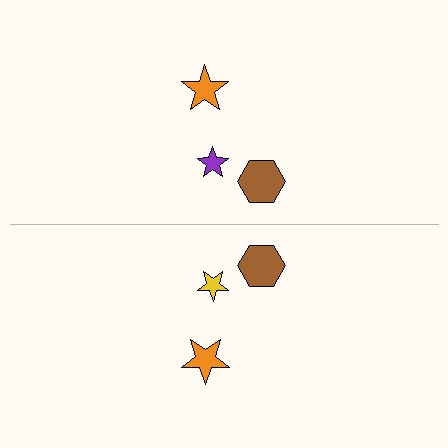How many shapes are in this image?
There are 6 shapes in this image.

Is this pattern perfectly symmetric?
No, the pattern is not perfectly symmetric. The yellow star on the bottom side breaks the symmetry — its mirror counterpart is purple.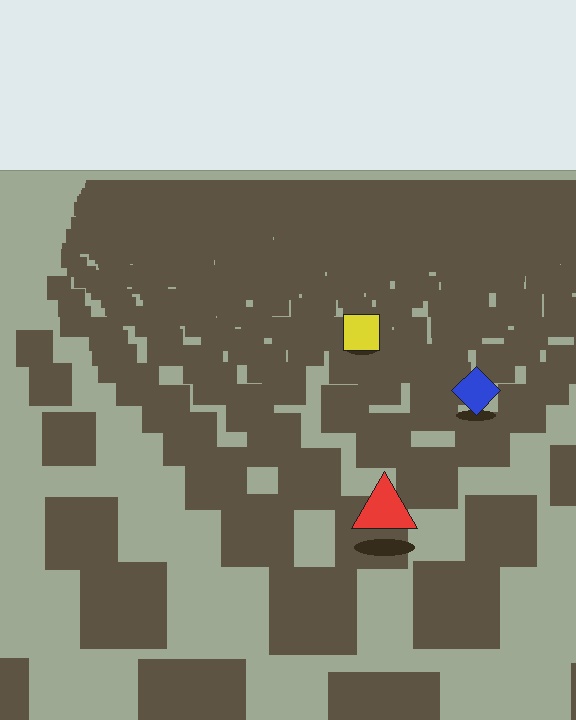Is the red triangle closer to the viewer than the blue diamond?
Yes. The red triangle is closer — you can tell from the texture gradient: the ground texture is coarser near it.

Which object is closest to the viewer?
The red triangle is closest. The texture marks near it are larger and more spread out.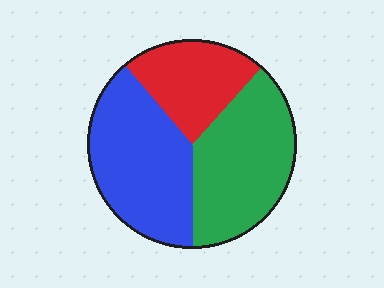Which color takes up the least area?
Red, at roughly 25%.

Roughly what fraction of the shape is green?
Green takes up about three eighths (3/8) of the shape.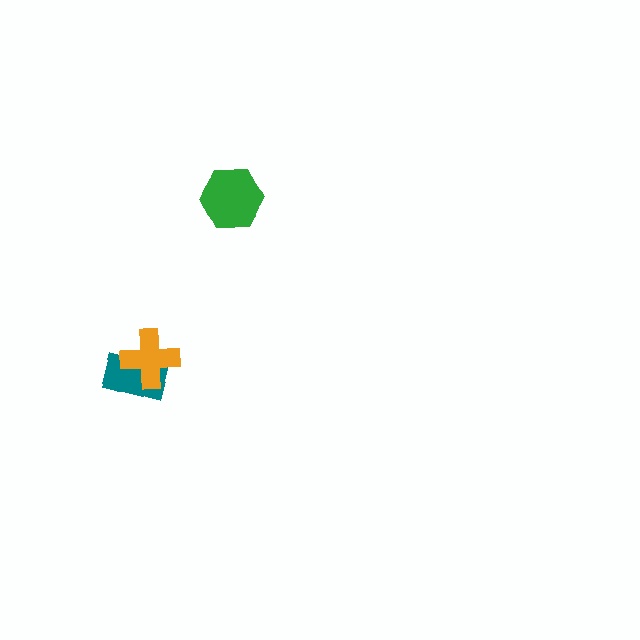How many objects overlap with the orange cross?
1 object overlaps with the orange cross.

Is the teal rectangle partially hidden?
Yes, it is partially covered by another shape.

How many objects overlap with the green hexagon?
0 objects overlap with the green hexagon.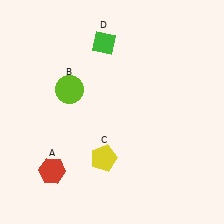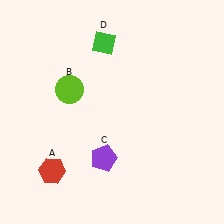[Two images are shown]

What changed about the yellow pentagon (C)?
In Image 1, C is yellow. In Image 2, it changed to purple.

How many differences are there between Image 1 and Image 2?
There is 1 difference between the two images.